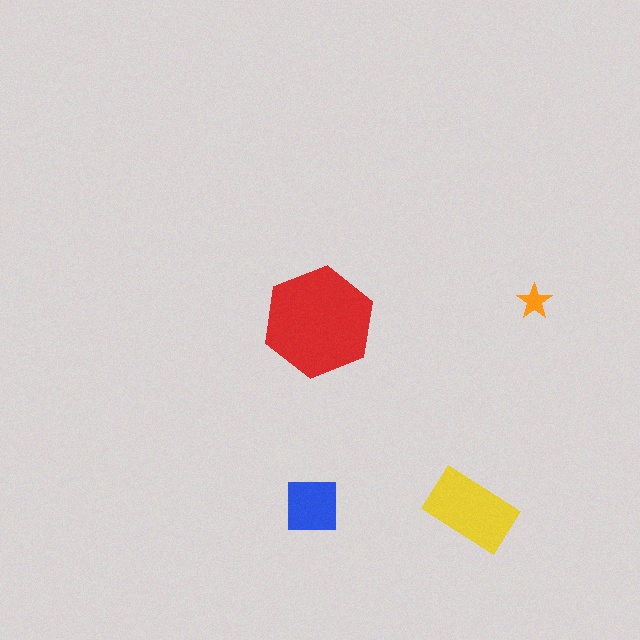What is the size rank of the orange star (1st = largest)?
4th.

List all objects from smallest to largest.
The orange star, the blue square, the yellow rectangle, the red hexagon.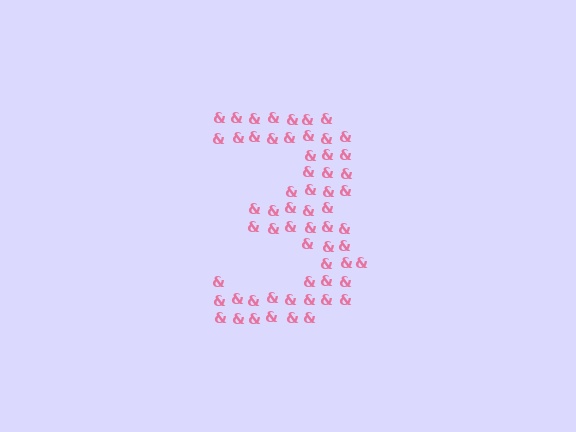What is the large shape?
The large shape is the digit 3.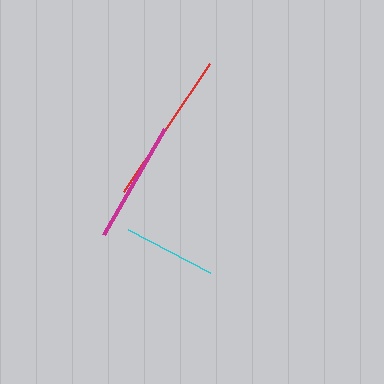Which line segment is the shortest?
The cyan line is the shortest at approximately 92 pixels.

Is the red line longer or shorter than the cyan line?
The red line is longer than the cyan line.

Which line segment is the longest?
The red line is the longest at approximately 154 pixels.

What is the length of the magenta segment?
The magenta segment is approximately 123 pixels long.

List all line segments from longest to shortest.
From longest to shortest: red, magenta, cyan.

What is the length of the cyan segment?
The cyan segment is approximately 92 pixels long.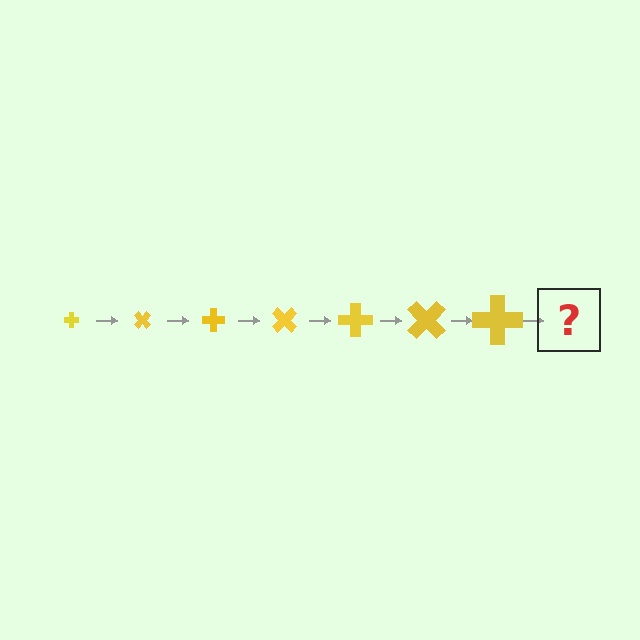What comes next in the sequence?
The next element should be a cross, larger than the previous one and rotated 315 degrees from the start.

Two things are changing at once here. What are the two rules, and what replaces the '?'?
The two rules are that the cross grows larger each step and it rotates 45 degrees each step. The '?' should be a cross, larger than the previous one and rotated 315 degrees from the start.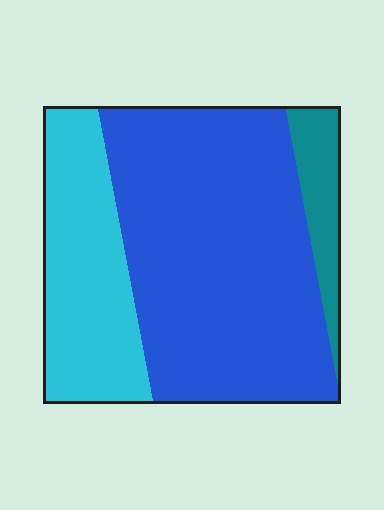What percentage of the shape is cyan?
Cyan takes up between a sixth and a third of the shape.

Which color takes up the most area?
Blue, at roughly 65%.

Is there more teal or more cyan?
Cyan.